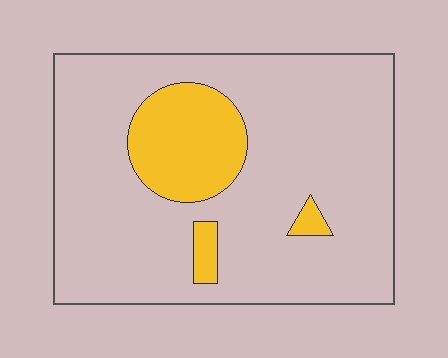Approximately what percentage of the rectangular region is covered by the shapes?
Approximately 15%.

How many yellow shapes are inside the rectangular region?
3.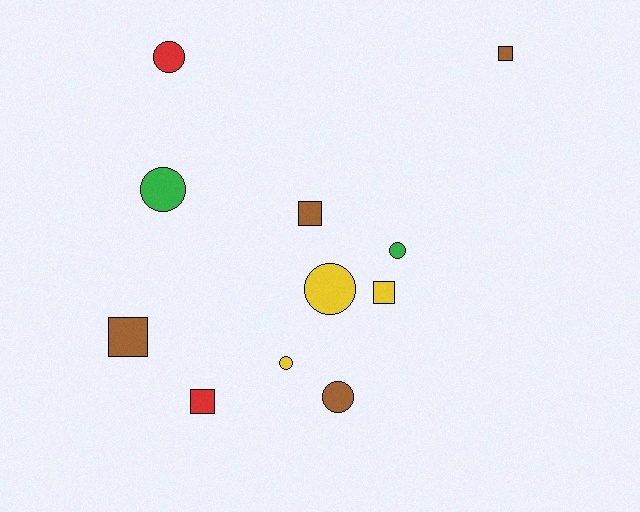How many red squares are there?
There is 1 red square.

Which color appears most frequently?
Brown, with 4 objects.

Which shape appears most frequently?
Circle, with 6 objects.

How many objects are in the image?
There are 11 objects.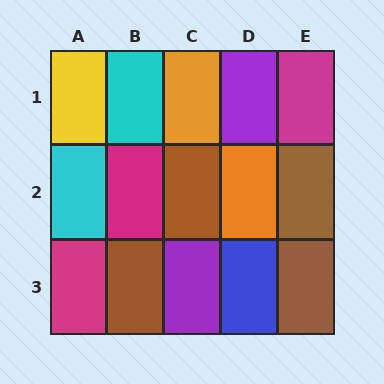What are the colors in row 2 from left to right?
Cyan, magenta, brown, orange, brown.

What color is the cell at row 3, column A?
Magenta.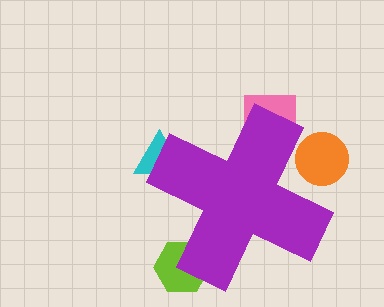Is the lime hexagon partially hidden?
Yes, the lime hexagon is partially hidden behind the purple cross.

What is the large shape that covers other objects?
A purple cross.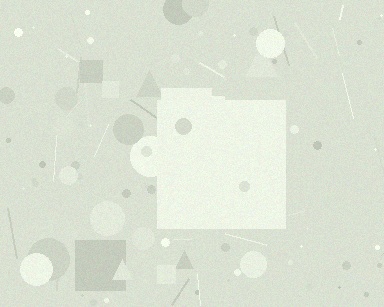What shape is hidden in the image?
A square is hidden in the image.